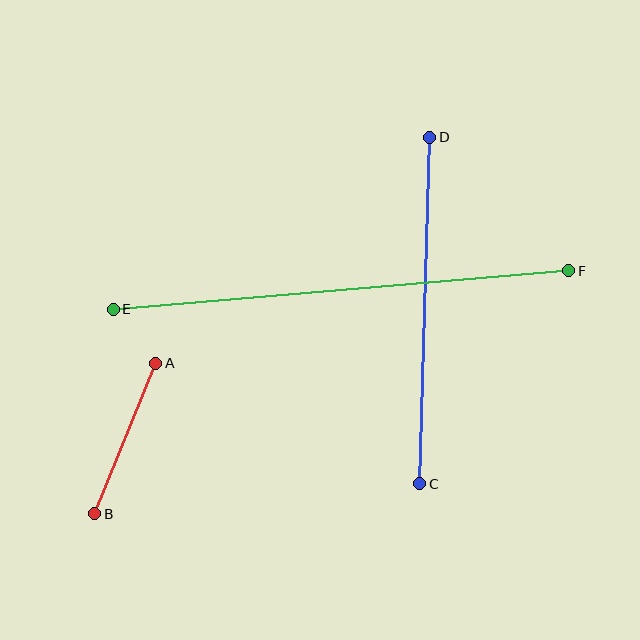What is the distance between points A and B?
The distance is approximately 162 pixels.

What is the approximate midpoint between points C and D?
The midpoint is at approximately (425, 311) pixels.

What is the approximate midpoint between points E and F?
The midpoint is at approximately (341, 290) pixels.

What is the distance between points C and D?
The distance is approximately 346 pixels.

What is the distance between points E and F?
The distance is approximately 457 pixels.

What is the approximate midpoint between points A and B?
The midpoint is at approximately (125, 439) pixels.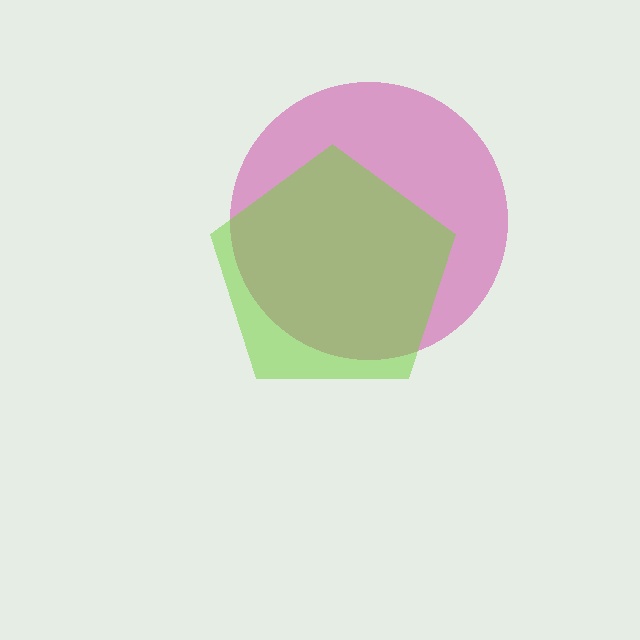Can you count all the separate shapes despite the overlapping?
Yes, there are 2 separate shapes.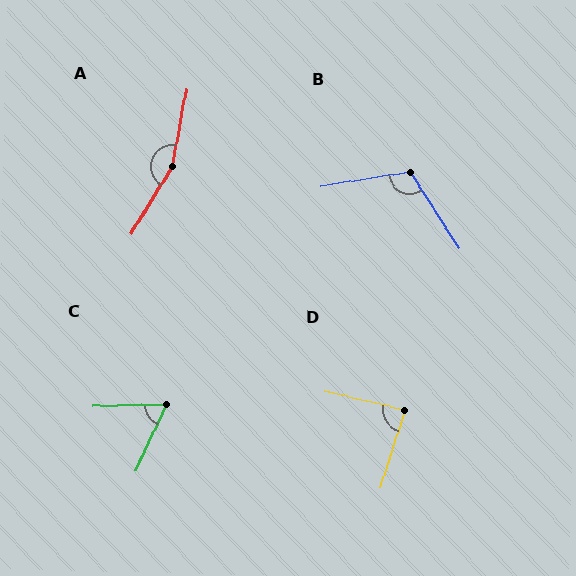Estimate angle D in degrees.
Approximately 85 degrees.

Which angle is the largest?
A, at approximately 159 degrees.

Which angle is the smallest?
C, at approximately 64 degrees.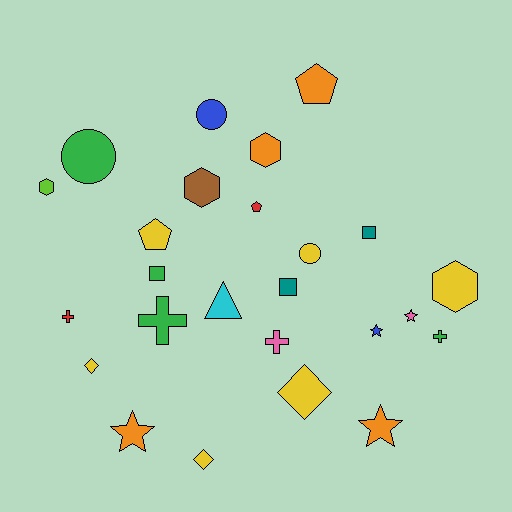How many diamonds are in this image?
There are 3 diamonds.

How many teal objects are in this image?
There are 2 teal objects.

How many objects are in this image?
There are 25 objects.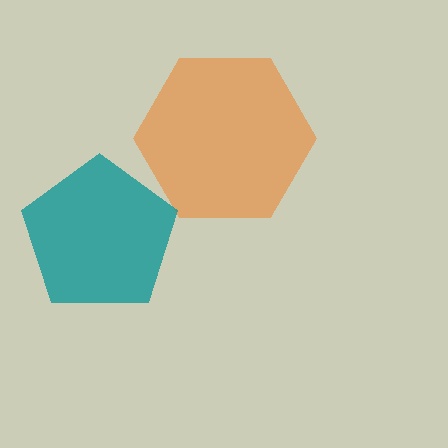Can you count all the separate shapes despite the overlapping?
Yes, there are 2 separate shapes.